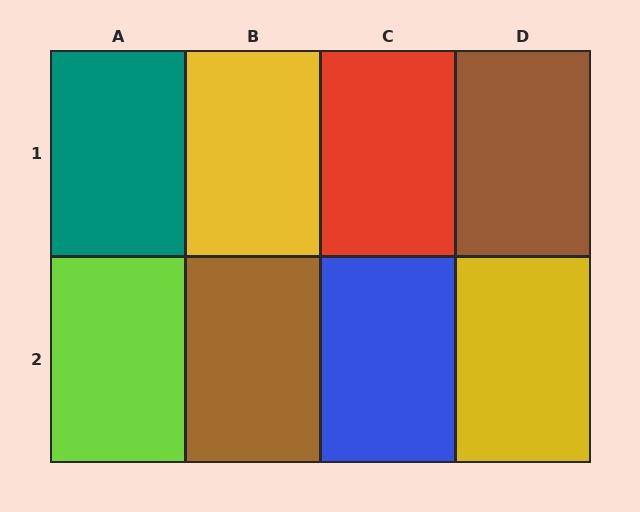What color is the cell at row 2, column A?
Lime.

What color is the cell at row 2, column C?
Blue.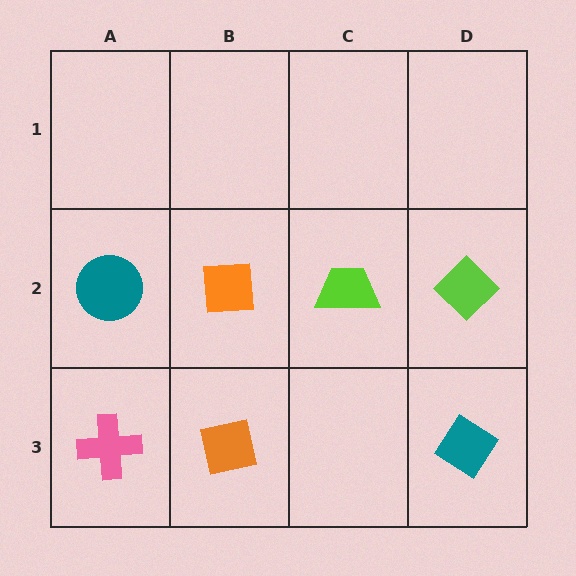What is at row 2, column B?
An orange square.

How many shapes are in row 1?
0 shapes.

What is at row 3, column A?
A pink cross.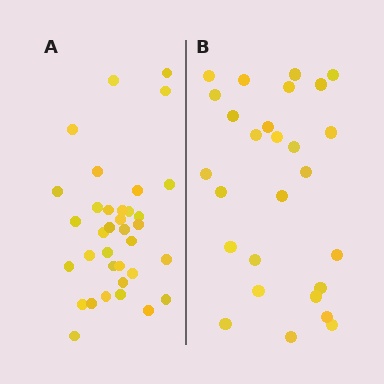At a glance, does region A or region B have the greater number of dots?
Region A (the left region) has more dots.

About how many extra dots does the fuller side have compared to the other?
Region A has roughly 8 or so more dots than region B.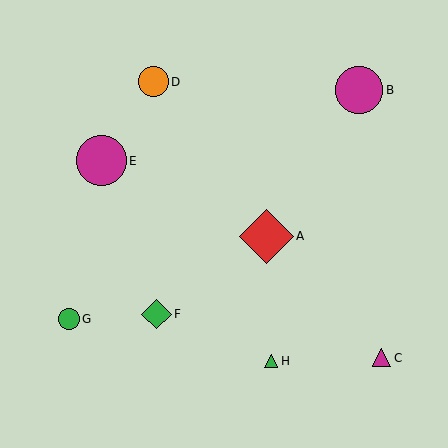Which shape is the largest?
The red diamond (labeled A) is the largest.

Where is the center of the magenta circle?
The center of the magenta circle is at (359, 90).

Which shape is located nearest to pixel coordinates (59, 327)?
The green circle (labeled G) at (69, 319) is nearest to that location.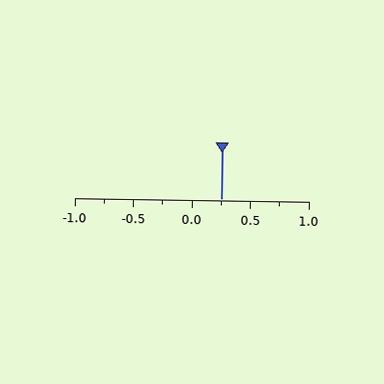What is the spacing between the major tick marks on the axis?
The major ticks are spaced 0.5 apart.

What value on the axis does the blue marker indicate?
The marker indicates approximately 0.25.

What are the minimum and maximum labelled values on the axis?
The axis runs from -1.0 to 1.0.